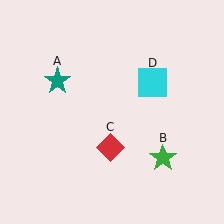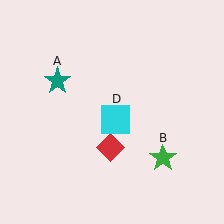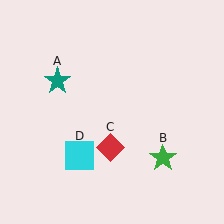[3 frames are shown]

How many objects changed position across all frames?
1 object changed position: cyan square (object D).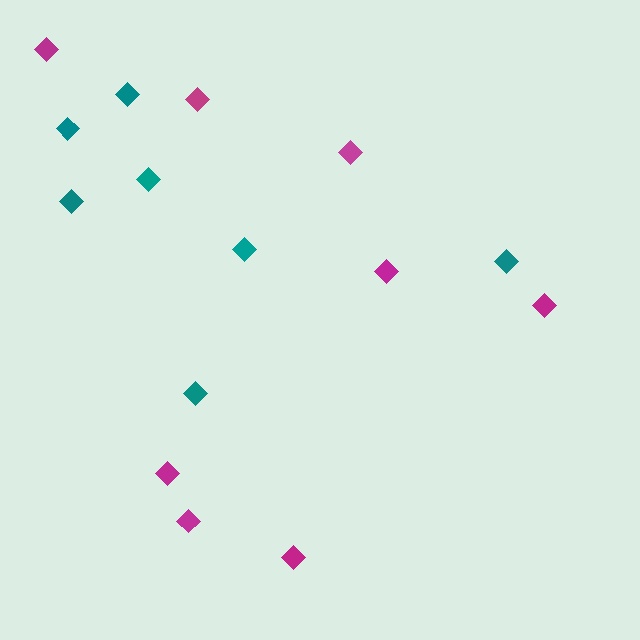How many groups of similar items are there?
There are 2 groups: one group of magenta diamonds (8) and one group of teal diamonds (7).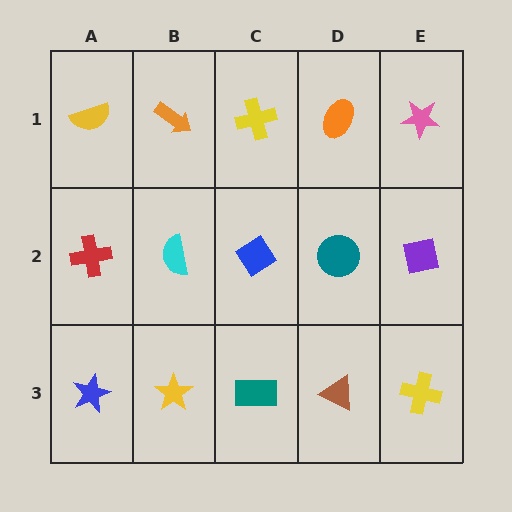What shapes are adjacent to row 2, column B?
An orange arrow (row 1, column B), a yellow star (row 3, column B), a red cross (row 2, column A), a blue diamond (row 2, column C).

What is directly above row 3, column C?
A blue diamond.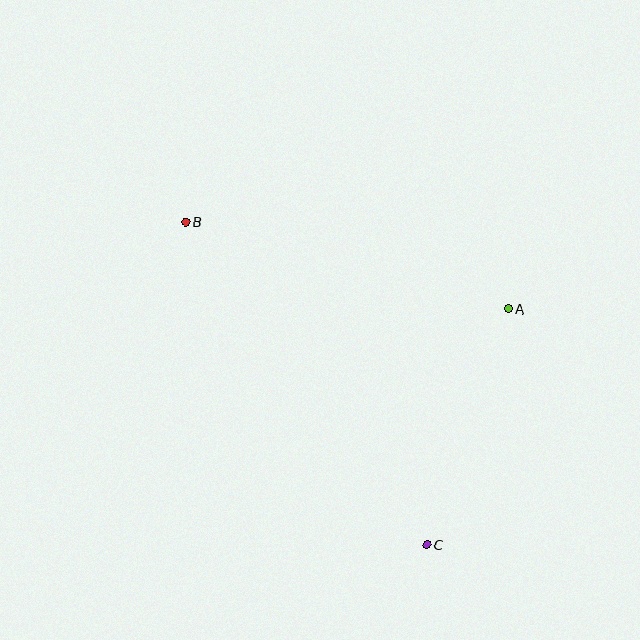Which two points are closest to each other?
Points A and C are closest to each other.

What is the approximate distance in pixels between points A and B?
The distance between A and B is approximately 334 pixels.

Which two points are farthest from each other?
Points B and C are farthest from each other.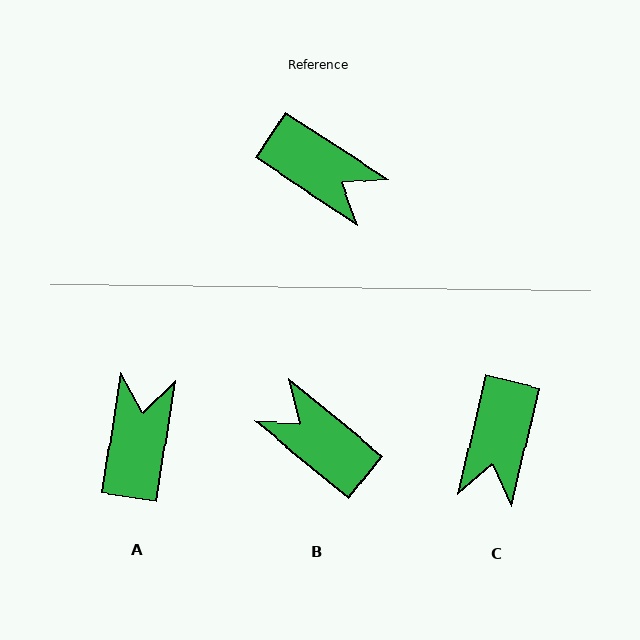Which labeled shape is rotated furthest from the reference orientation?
B, about 174 degrees away.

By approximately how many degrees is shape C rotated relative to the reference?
Approximately 70 degrees clockwise.